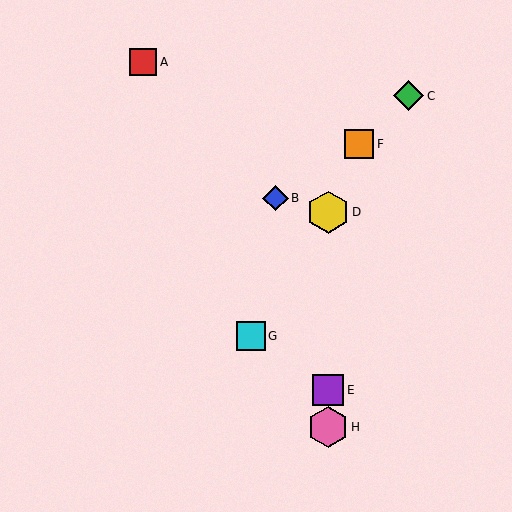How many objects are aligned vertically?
3 objects (D, E, H) are aligned vertically.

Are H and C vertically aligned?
No, H is at x≈328 and C is at x≈409.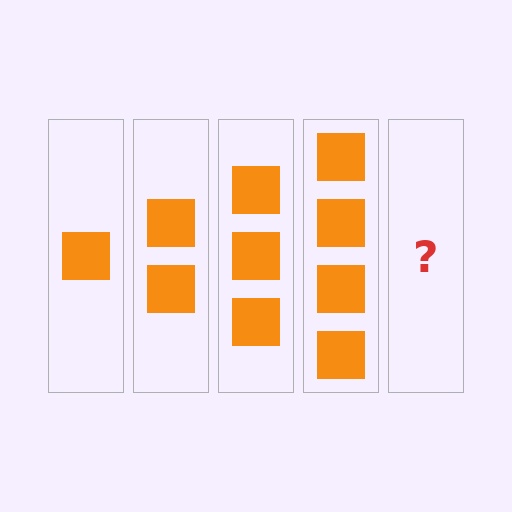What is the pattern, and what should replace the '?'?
The pattern is that each step adds one more square. The '?' should be 5 squares.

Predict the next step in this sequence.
The next step is 5 squares.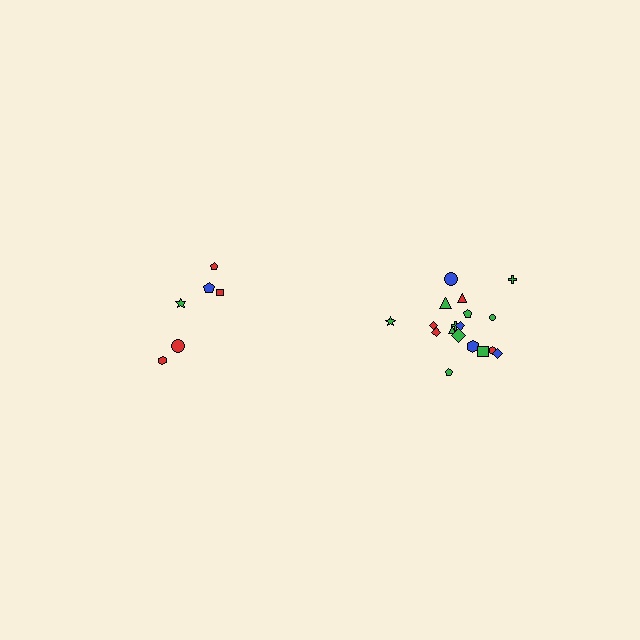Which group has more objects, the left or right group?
The right group.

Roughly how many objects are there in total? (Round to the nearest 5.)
Roughly 25 objects in total.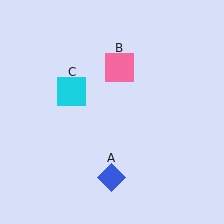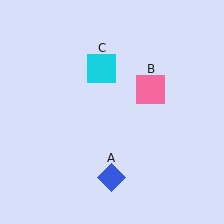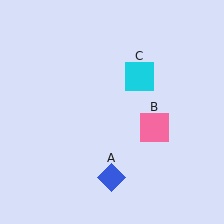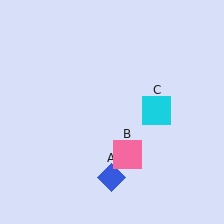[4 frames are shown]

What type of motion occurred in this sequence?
The pink square (object B), cyan square (object C) rotated clockwise around the center of the scene.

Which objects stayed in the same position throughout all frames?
Blue diamond (object A) remained stationary.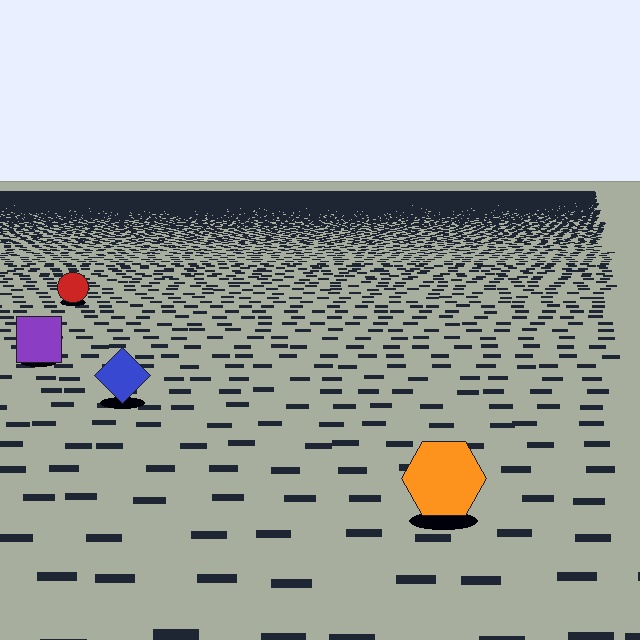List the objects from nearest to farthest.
From nearest to farthest: the orange hexagon, the blue diamond, the purple square, the red circle.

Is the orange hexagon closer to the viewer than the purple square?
Yes. The orange hexagon is closer — you can tell from the texture gradient: the ground texture is coarser near it.